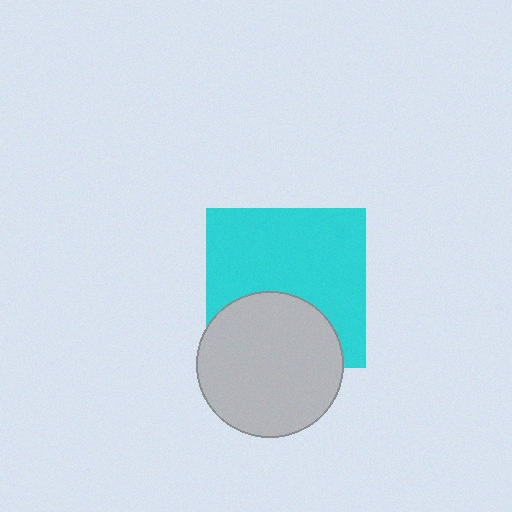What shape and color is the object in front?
The object in front is a light gray circle.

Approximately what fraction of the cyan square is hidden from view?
Roughly 34% of the cyan square is hidden behind the light gray circle.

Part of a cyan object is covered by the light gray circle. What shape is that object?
It is a square.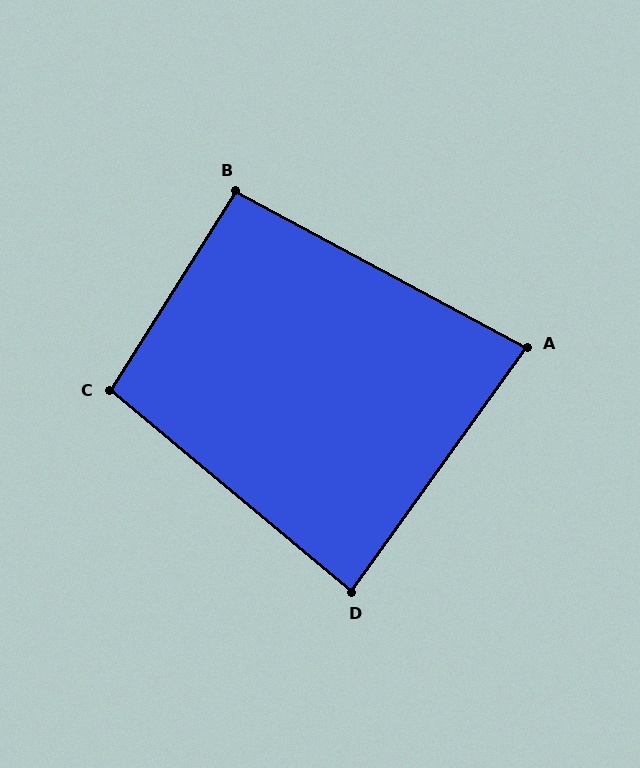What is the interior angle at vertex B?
Approximately 94 degrees (approximately right).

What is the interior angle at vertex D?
Approximately 86 degrees (approximately right).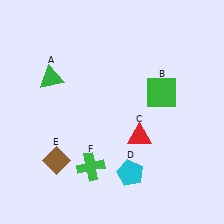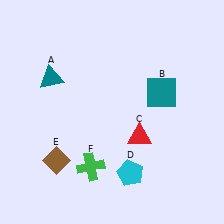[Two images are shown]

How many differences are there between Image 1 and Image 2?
There are 2 differences between the two images.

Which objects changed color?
A changed from green to teal. B changed from green to teal.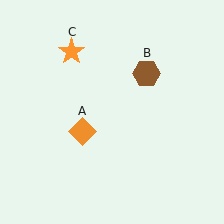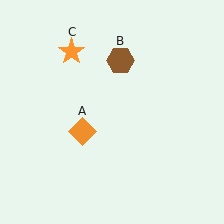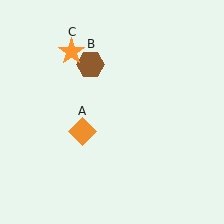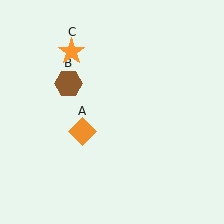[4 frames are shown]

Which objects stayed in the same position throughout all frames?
Orange diamond (object A) and orange star (object C) remained stationary.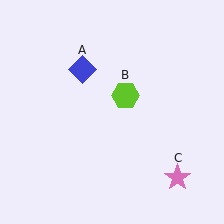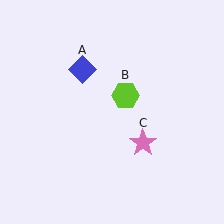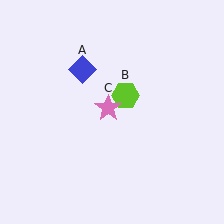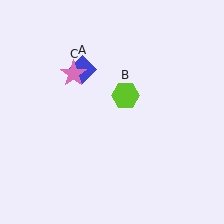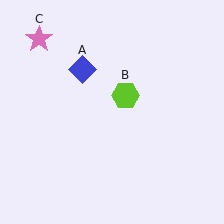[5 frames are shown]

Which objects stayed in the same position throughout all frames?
Blue diamond (object A) and lime hexagon (object B) remained stationary.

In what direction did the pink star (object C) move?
The pink star (object C) moved up and to the left.